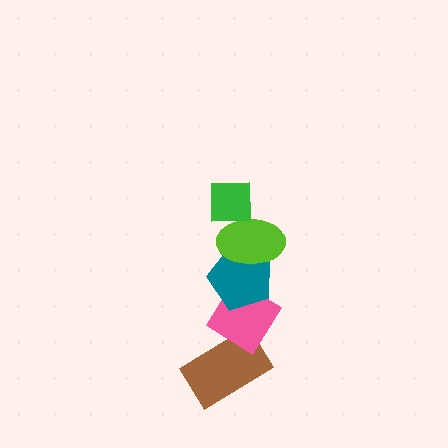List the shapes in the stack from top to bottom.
From top to bottom: the green square, the lime ellipse, the teal pentagon, the pink diamond, the brown rectangle.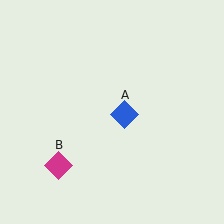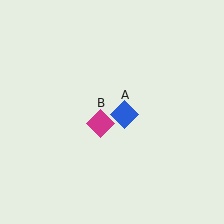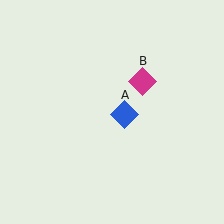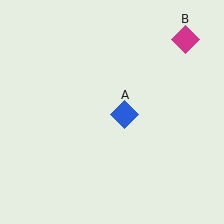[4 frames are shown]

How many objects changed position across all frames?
1 object changed position: magenta diamond (object B).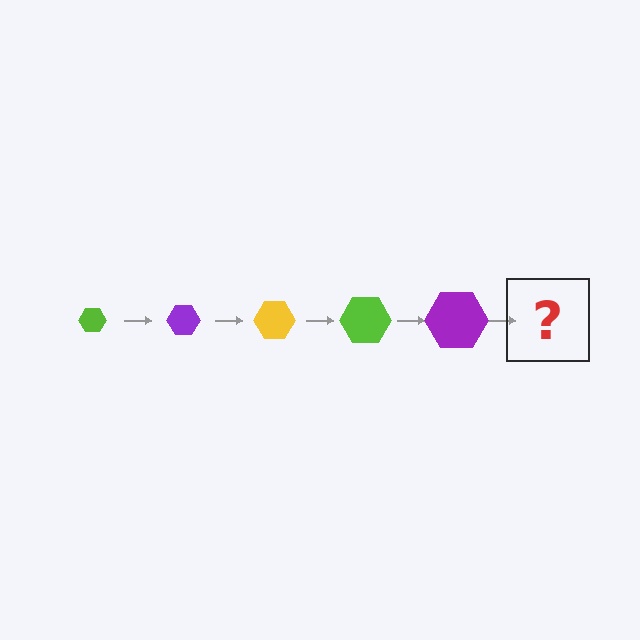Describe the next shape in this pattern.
It should be a yellow hexagon, larger than the previous one.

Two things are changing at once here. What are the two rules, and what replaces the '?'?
The two rules are that the hexagon grows larger each step and the color cycles through lime, purple, and yellow. The '?' should be a yellow hexagon, larger than the previous one.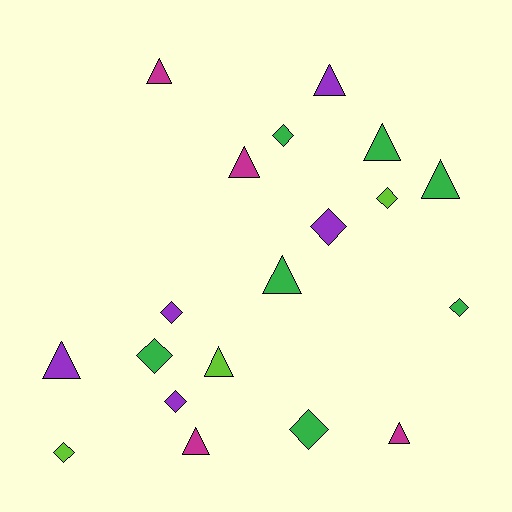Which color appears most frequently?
Green, with 7 objects.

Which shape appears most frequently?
Triangle, with 10 objects.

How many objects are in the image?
There are 19 objects.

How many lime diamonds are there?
There are 2 lime diamonds.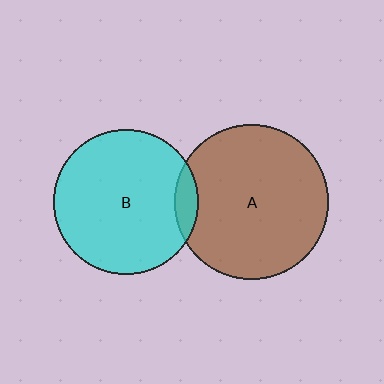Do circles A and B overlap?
Yes.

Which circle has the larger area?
Circle A (brown).